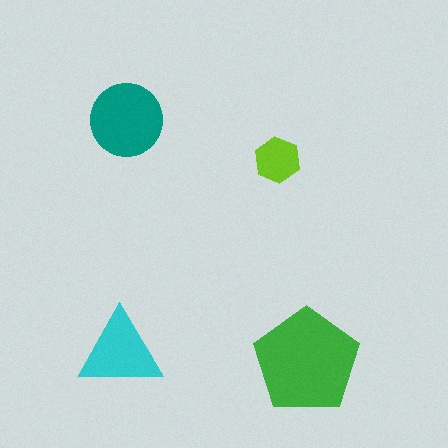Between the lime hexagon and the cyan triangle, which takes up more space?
The cyan triangle.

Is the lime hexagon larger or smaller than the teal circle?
Smaller.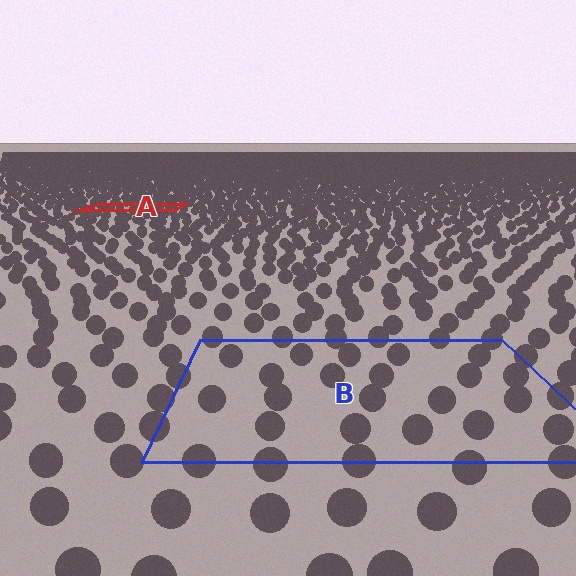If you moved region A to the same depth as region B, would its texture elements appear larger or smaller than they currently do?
They would appear larger. At a closer depth, the same texture elements are projected at a bigger on-screen size.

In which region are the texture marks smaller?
The texture marks are smaller in region A, because it is farther away.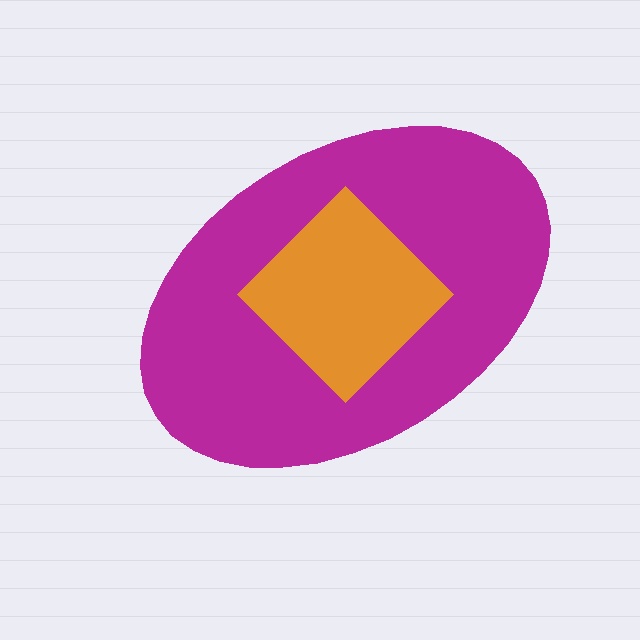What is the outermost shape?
The magenta ellipse.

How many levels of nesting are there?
2.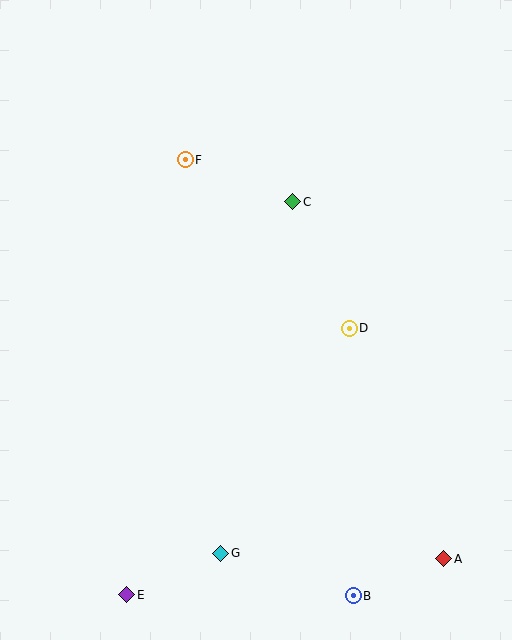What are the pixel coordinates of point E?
Point E is at (127, 595).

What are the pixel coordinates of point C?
Point C is at (293, 202).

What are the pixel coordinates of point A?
Point A is at (444, 559).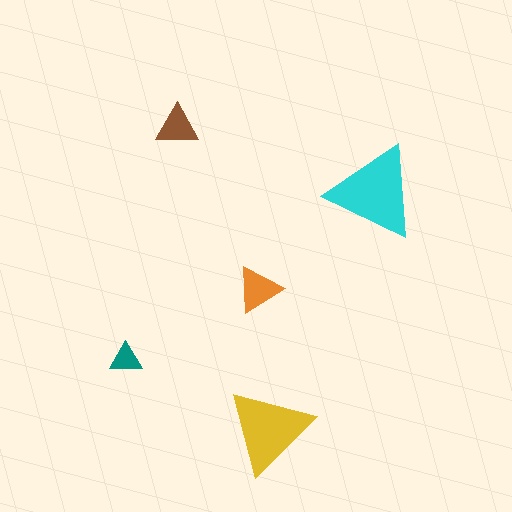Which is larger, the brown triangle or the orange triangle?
The orange one.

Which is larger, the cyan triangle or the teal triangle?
The cyan one.